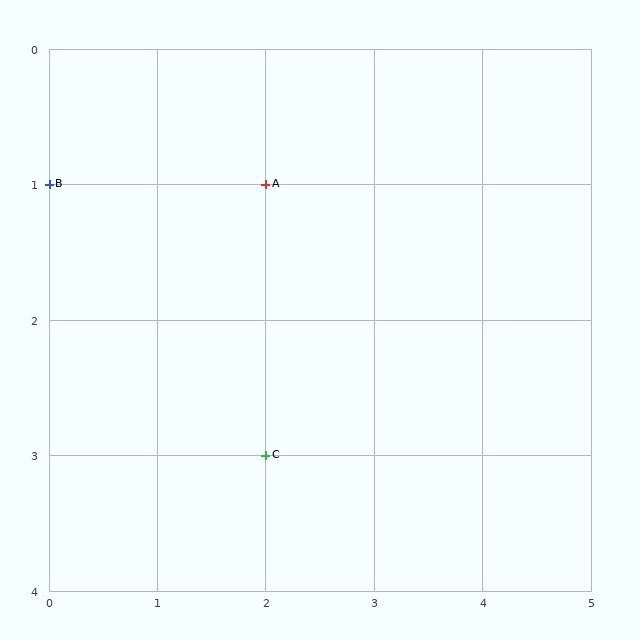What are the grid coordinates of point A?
Point A is at grid coordinates (2, 1).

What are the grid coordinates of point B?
Point B is at grid coordinates (0, 1).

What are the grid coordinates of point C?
Point C is at grid coordinates (2, 3).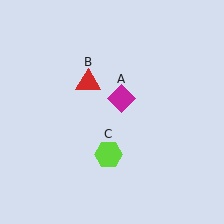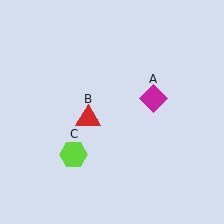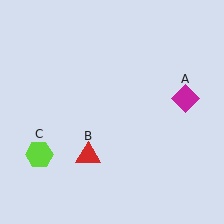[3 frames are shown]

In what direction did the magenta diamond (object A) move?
The magenta diamond (object A) moved right.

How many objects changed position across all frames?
3 objects changed position: magenta diamond (object A), red triangle (object B), lime hexagon (object C).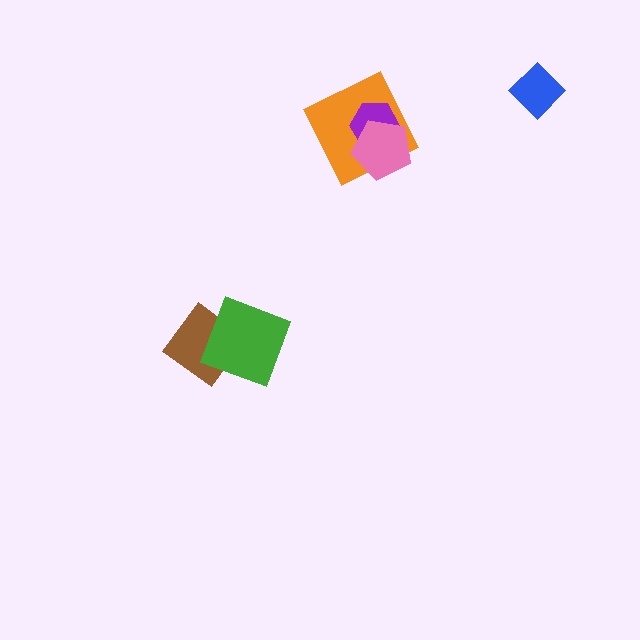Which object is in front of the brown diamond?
The green diamond is in front of the brown diamond.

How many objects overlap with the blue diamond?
0 objects overlap with the blue diamond.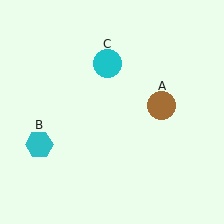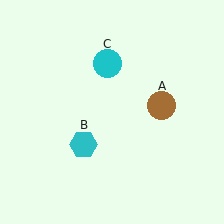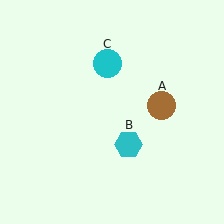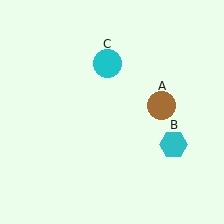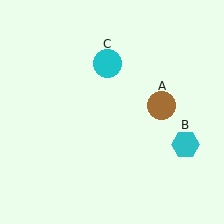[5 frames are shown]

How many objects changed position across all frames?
1 object changed position: cyan hexagon (object B).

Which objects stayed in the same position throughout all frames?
Brown circle (object A) and cyan circle (object C) remained stationary.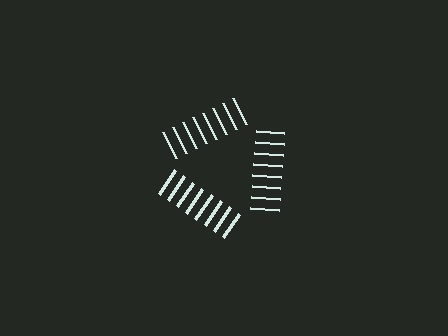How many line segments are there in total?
24 — 8 along each of the 3 edges.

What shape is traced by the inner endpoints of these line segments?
An illusory triangle — the line segments terminate on its edges but no continuous stroke is drawn.